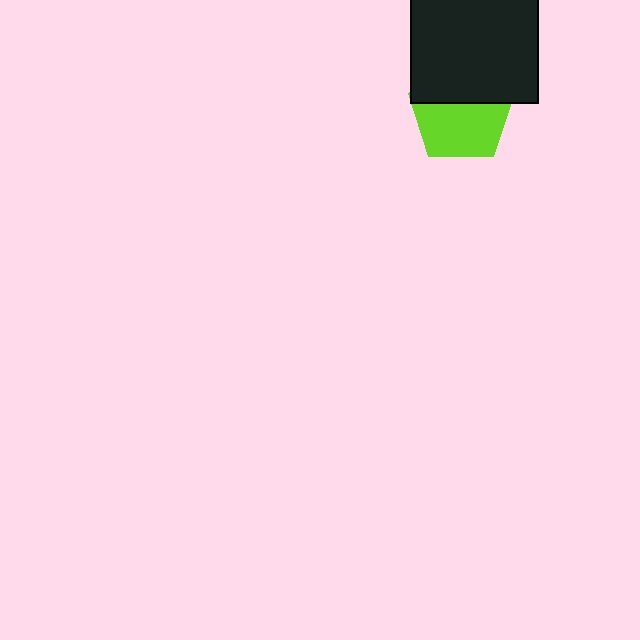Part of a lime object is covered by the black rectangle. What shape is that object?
It is a pentagon.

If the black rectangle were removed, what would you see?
You would see the complete lime pentagon.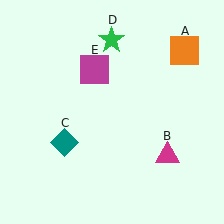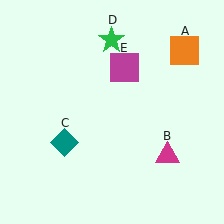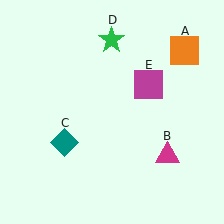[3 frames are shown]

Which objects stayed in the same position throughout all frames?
Orange square (object A) and magenta triangle (object B) and teal diamond (object C) and green star (object D) remained stationary.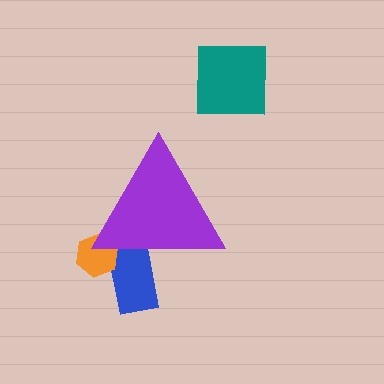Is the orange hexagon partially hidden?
Yes, the orange hexagon is partially hidden behind the purple triangle.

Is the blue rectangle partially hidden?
Yes, the blue rectangle is partially hidden behind the purple triangle.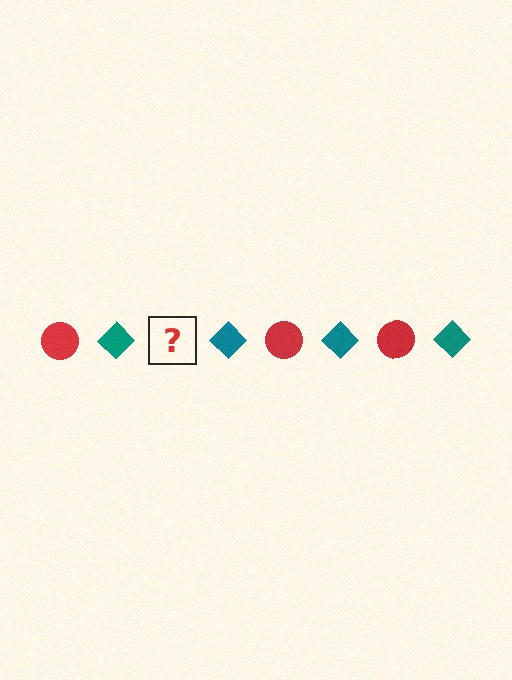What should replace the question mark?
The question mark should be replaced with a red circle.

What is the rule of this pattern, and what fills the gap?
The rule is that the pattern alternates between red circle and teal diamond. The gap should be filled with a red circle.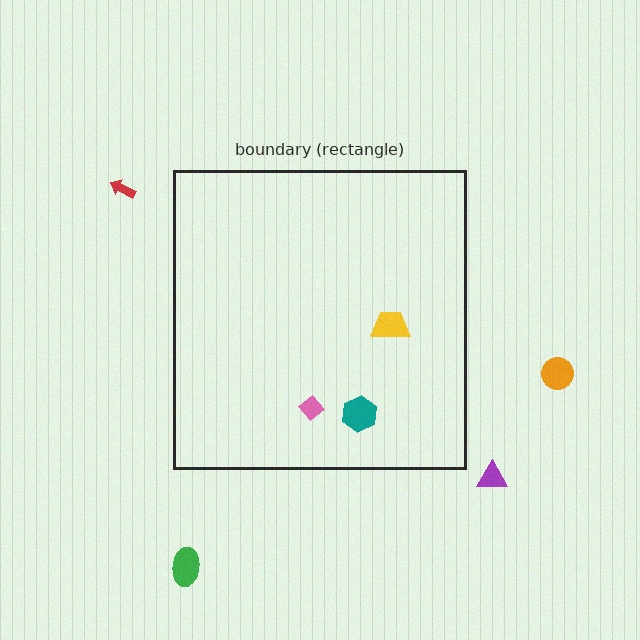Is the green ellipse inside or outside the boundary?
Outside.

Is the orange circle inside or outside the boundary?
Outside.